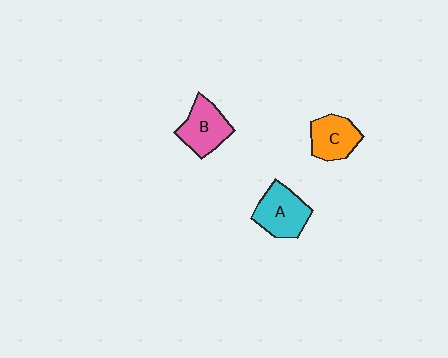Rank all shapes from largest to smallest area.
From largest to smallest: A (cyan), B (pink), C (orange).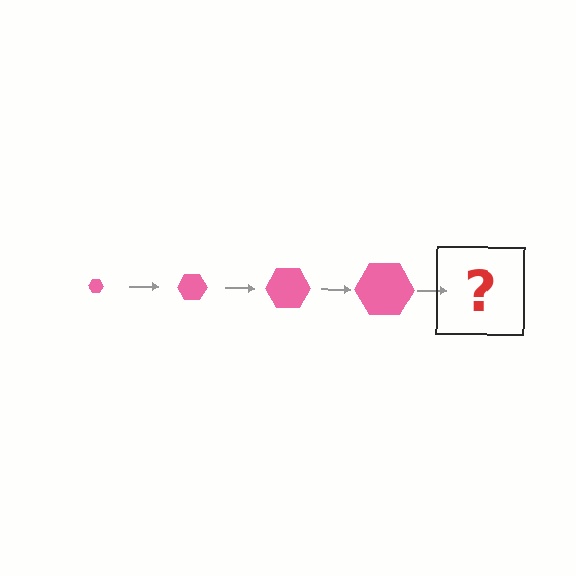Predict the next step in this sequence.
The next step is a pink hexagon, larger than the previous one.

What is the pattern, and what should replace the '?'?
The pattern is that the hexagon gets progressively larger each step. The '?' should be a pink hexagon, larger than the previous one.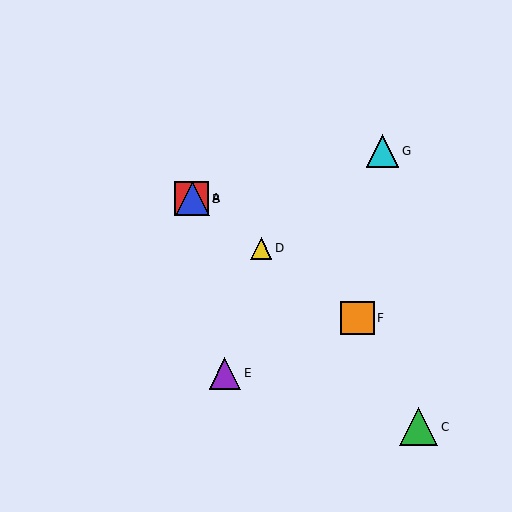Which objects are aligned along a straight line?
Objects A, B, D, F are aligned along a straight line.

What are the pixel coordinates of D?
Object D is at (261, 249).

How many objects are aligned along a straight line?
4 objects (A, B, D, F) are aligned along a straight line.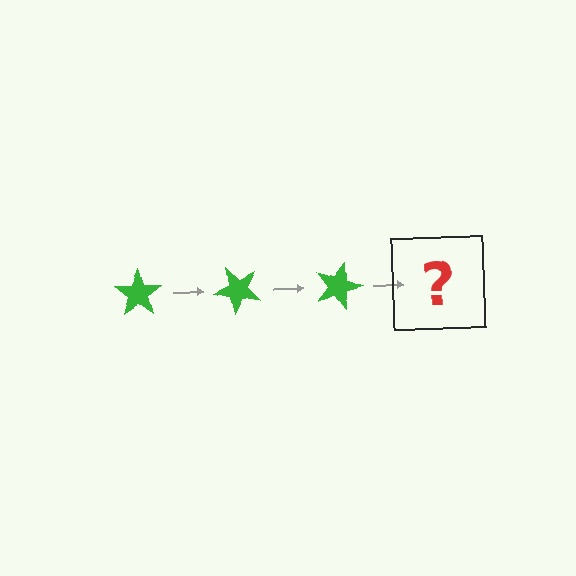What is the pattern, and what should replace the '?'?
The pattern is that the star rotates 45 degrees each step. The '?' should be a green star rotated 135 degrees.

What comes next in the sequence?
The next element should be a green star rotated 135 degrees.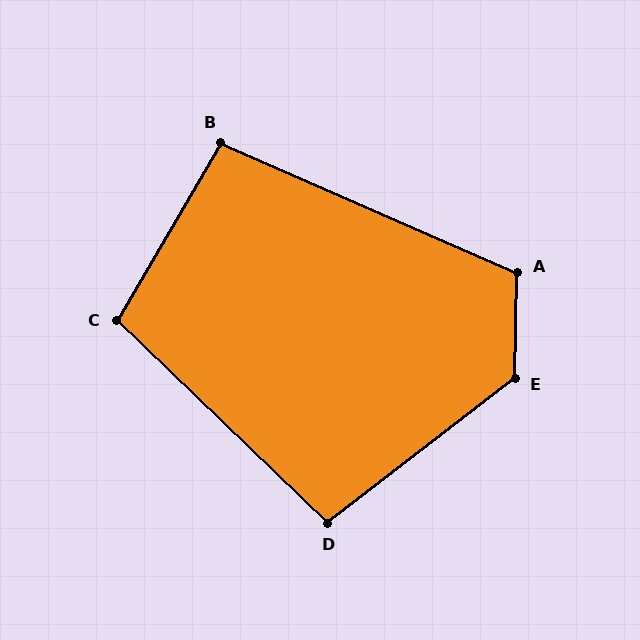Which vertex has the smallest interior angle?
B, at approximately 97 degrees.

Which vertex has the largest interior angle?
E, at approximately 129 degrees.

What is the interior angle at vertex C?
Approximately 104 degrees (obtuse).